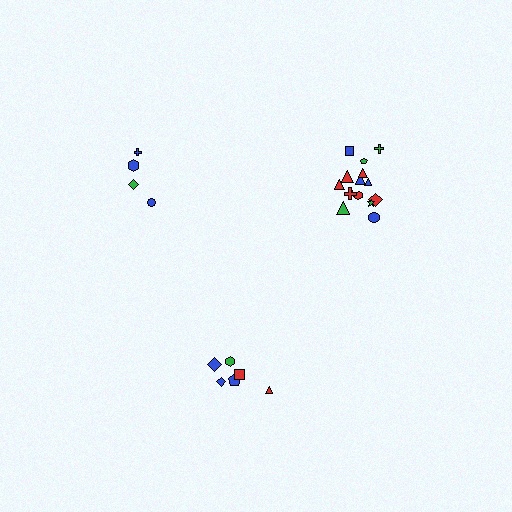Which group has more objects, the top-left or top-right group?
The top-right group.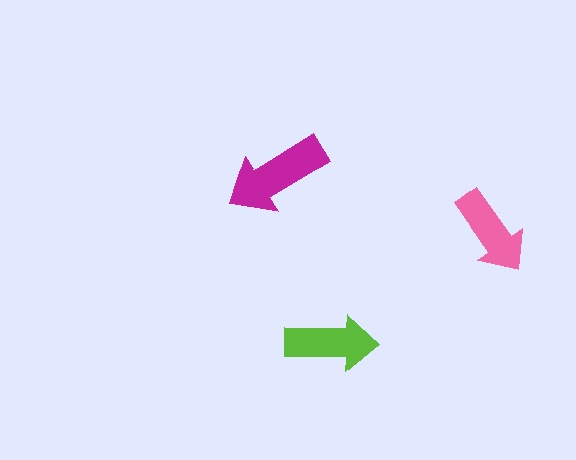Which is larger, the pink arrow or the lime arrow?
The lime one.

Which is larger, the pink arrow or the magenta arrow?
The magenta one.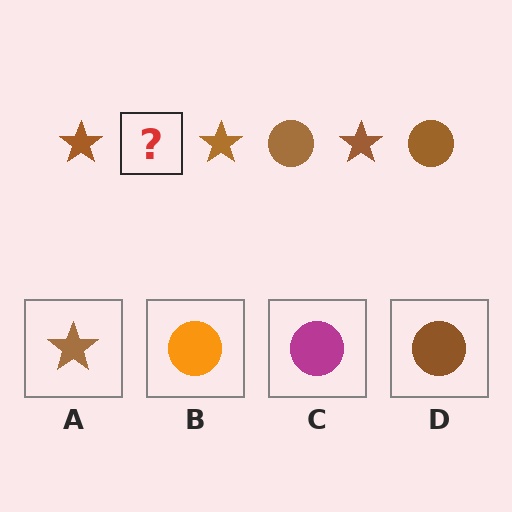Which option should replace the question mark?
Option D.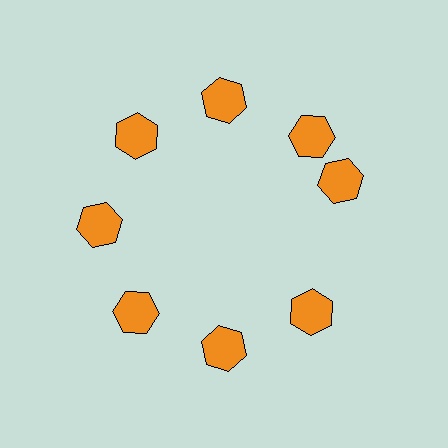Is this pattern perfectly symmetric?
No. The 8 orange hexagons are arranged in a ring, but one element near the 3 o'clock position is rotated out of alignment along the ring, breaking the 8-fold rotational symmetry.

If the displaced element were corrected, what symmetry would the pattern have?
It would have 8-fold rotational symmetry — the pattern would map onto itself every 45 degrees.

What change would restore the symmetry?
The symmetry would be restored by rotating it back into even spacing with its neighbors so that all 8 hexagons sit at equal angles and equal distance from the center.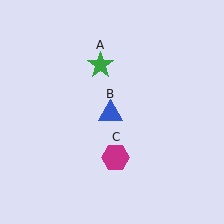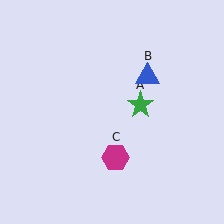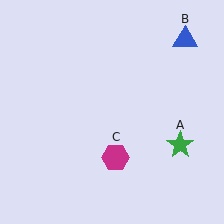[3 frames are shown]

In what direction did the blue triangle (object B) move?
The blue triangle (object B) moved up and to the right.